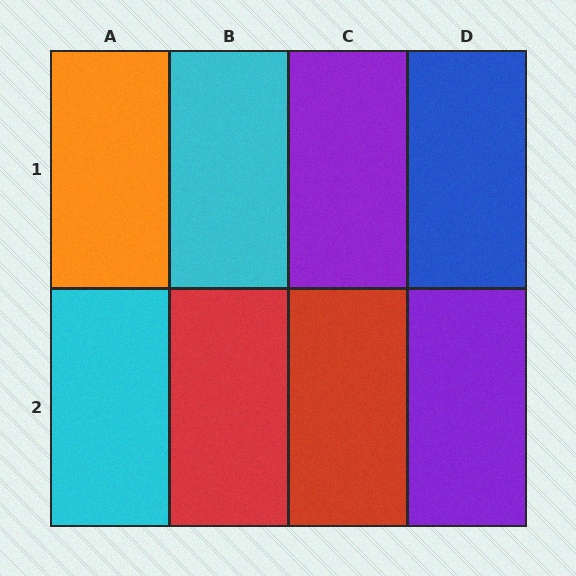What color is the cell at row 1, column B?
Cyan.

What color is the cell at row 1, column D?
Blue.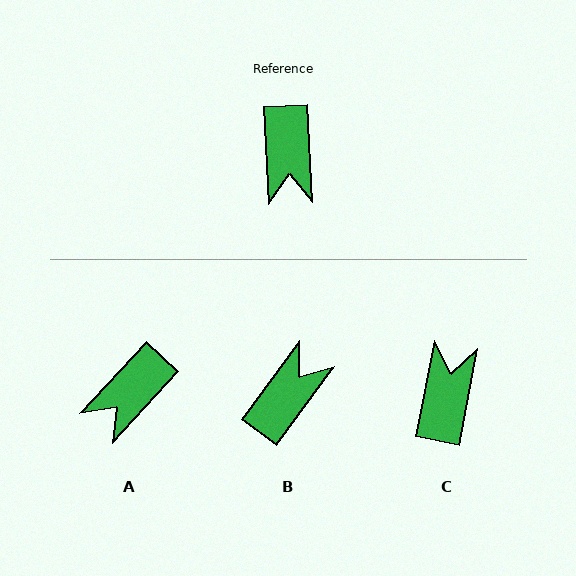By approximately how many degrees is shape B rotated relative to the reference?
Approximately 141 degrees counter-clockwise.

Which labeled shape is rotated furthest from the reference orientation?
C, about 166 degrees away.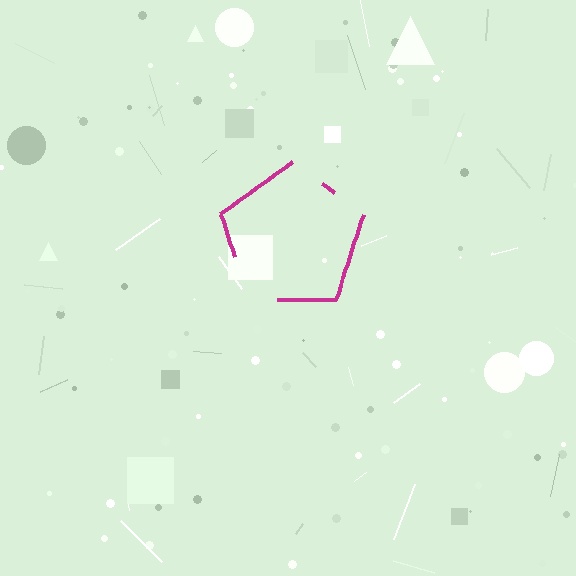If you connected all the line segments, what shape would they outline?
They would outline a pentagon.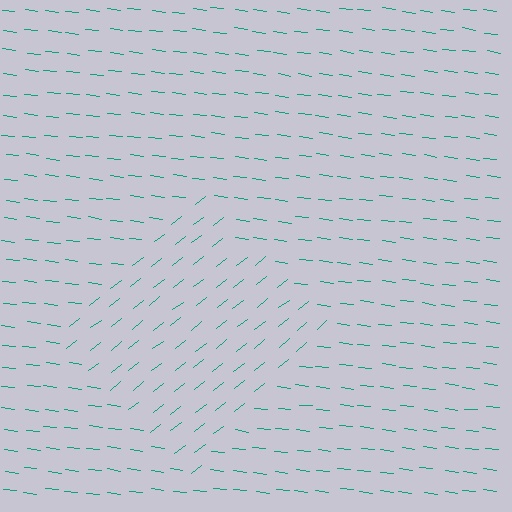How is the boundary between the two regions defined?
The boundary is defined purely by a change in line orientation (approximately 45 degrees difference). All lines are the same color and thickness.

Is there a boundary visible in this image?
Yes, there is a texture boundary formed by a change in line orientation.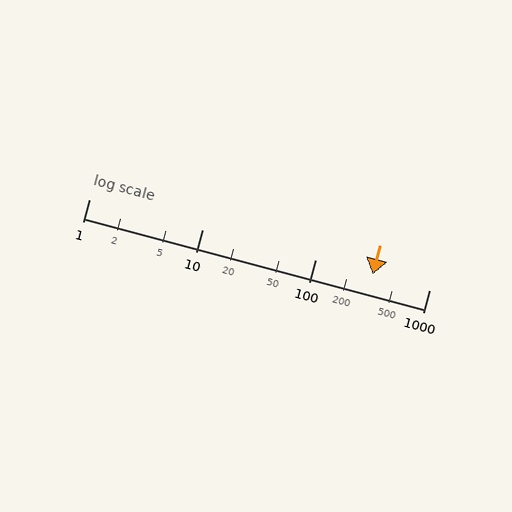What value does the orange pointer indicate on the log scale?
The pointer indicates approximately 320.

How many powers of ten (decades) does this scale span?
The scale spans 3 decades, from 1 to 1000.